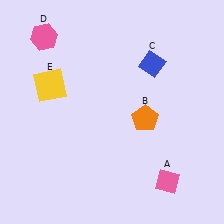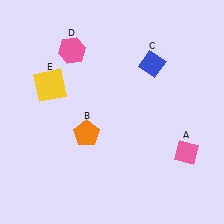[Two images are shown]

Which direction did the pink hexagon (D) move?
The pink hexagon (D) moved right.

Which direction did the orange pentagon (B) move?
The orange pentagon (B) moved left.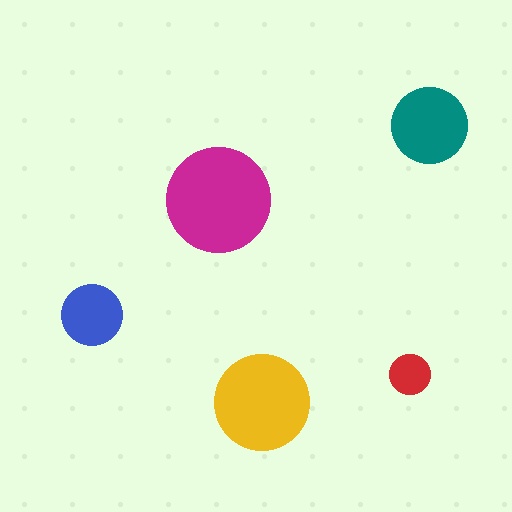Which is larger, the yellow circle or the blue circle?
The yellow one.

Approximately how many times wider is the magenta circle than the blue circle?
About 1.5 times wider.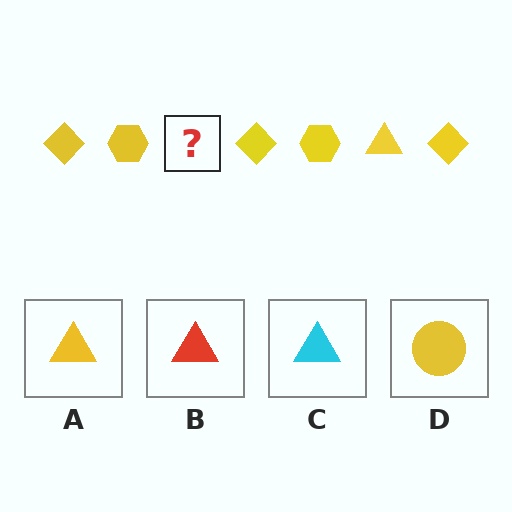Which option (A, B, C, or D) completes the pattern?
A.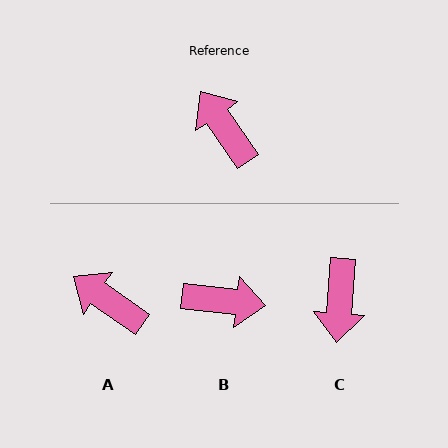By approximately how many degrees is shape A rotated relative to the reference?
Approximately 21 degrees counter-clockwise.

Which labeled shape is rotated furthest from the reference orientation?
C, about 142 degrees away.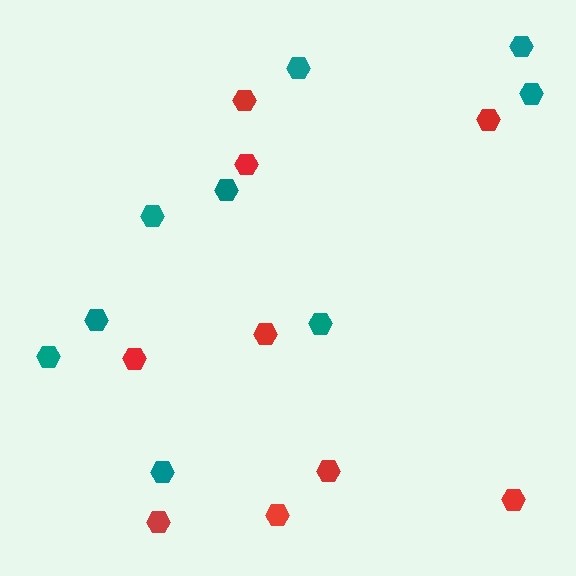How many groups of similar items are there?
There are 2 groups: one group of red hexagons (9) and one group of teal hexagons (9).